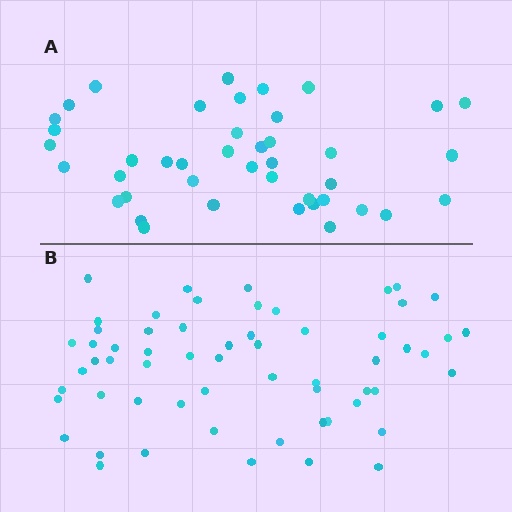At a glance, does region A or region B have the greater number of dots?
Region B (the bottom region) has more dots.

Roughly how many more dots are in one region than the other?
Region B has approximately 20 more dots than region A.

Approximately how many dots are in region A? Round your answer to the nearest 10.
About 40 dots. (The exact count is 42, which rounds to 40.)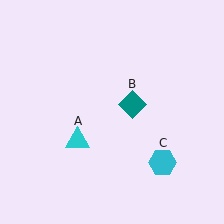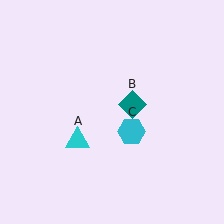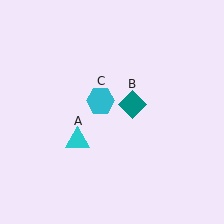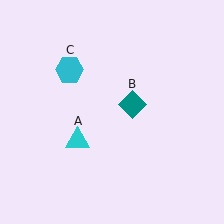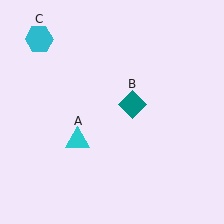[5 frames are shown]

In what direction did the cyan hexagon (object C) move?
The cyan hexagon (object C) moved up and to the left.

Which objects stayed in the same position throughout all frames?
Cyan triangle (object A) and teal diamond (object B) remained stationary.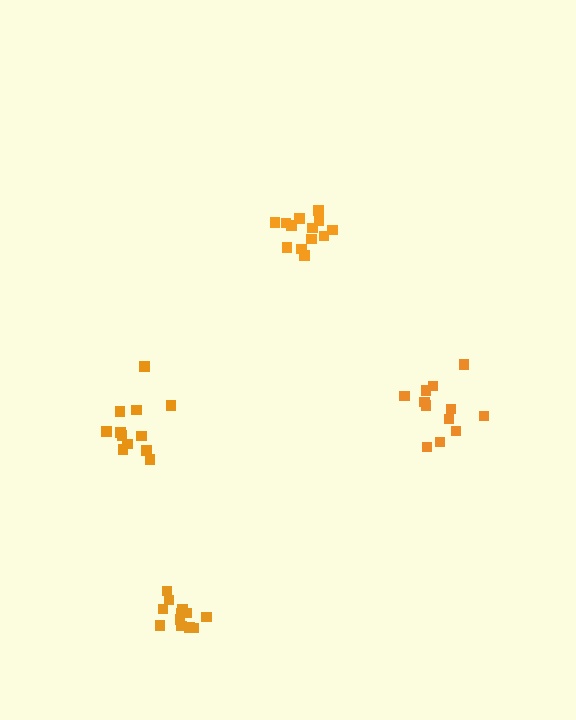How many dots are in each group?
Group 1: 12 dots, Group 2: 13 dots, Group 3: 12 dots, Group 4: 12 dots (49 total).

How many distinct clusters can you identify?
There are 4 distinct clusters.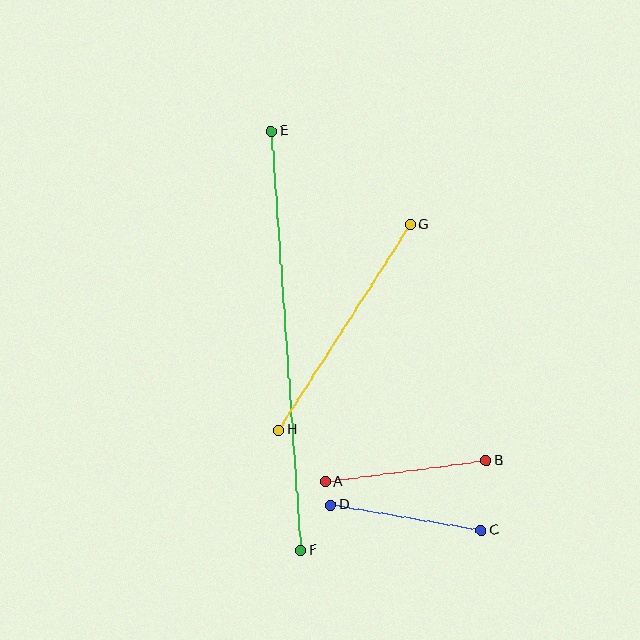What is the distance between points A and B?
The distance is approximately 162 pixels.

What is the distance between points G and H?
The distance is approximately 244 pixels.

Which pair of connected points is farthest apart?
Points E and F are farthest apart.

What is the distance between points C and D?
The distance is approximately 152 pixels.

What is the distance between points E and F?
The distance is approximately 420 pixels.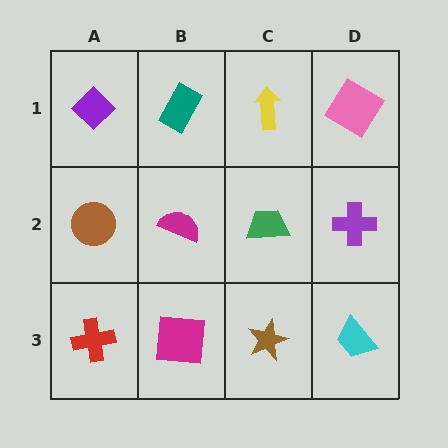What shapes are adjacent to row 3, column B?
A magenta semicircle (row 2, column B), a red cross (row 3, column A), a brown star (row 3, column C).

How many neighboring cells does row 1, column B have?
3.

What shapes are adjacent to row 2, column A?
A purple diamond (row 1, column A), a red cross (row 3, column A), a magenta semicircle (row 2, column B).